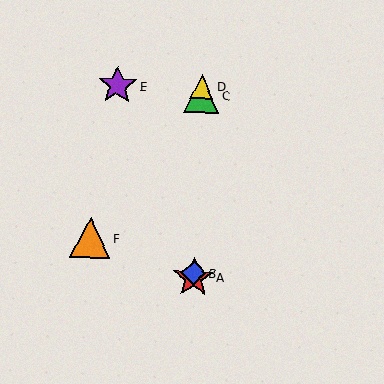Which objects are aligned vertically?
Objects A, B, C, D are aligned vertically.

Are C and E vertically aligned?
No, C is at x≈201 and E is at x≈118.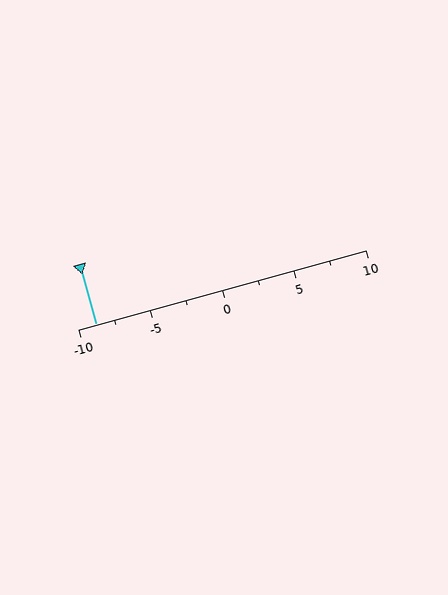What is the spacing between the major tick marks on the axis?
The major ticks are spaced 5 apart.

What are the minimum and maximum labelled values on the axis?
The axis runs from -10 to 10.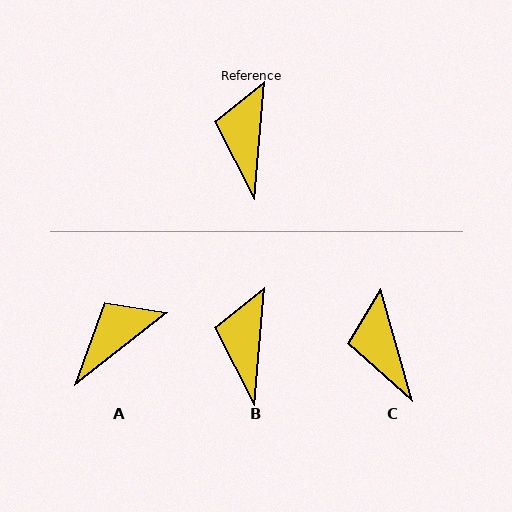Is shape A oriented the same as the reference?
No, it is off by about 47 degrees.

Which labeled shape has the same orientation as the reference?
B.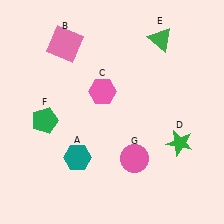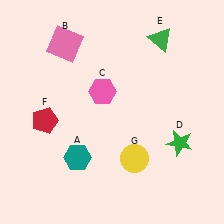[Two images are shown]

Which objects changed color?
F changed from green to red. G changed from pink to yellow.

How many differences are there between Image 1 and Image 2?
There are 2 differences between the two images.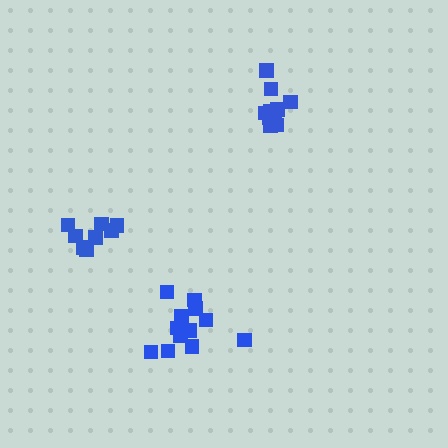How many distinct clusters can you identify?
There are 3 distinct clusters.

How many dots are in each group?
Group 1: 12 dots, Group 2: 8 dots, Group 3: 10 dots (30 total).